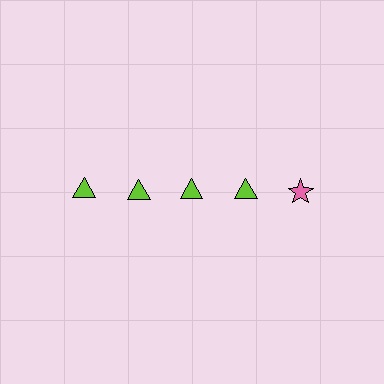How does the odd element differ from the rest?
It differs in both color (pink instead of lime) and shape (star instead of triangle).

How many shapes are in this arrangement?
There are 5 shapes arranged in a grid pattern.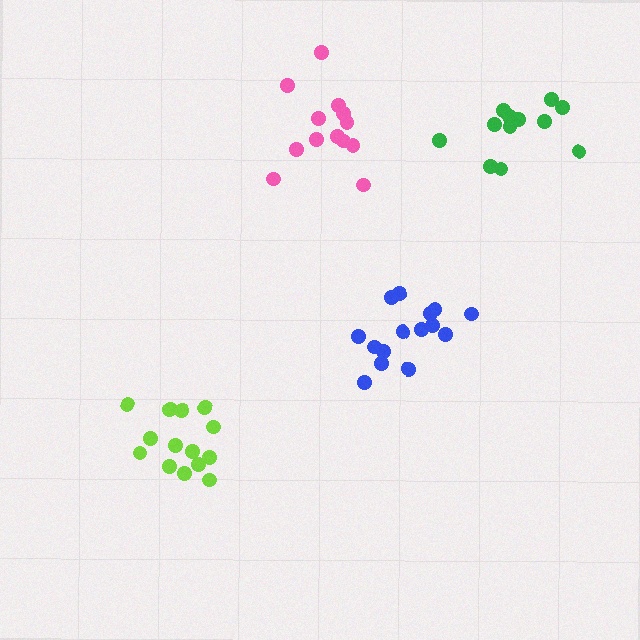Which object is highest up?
The pink cluster is topmost.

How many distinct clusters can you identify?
There are 4 distinct clusters.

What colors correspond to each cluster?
The clusters are colored: green, pink, blue, lime.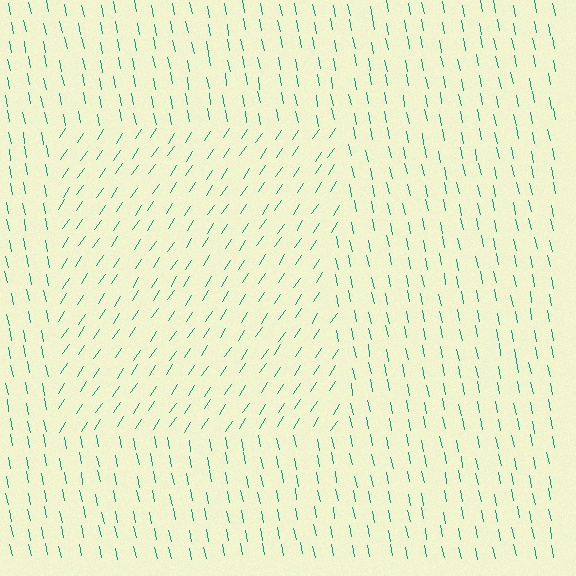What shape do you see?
I see a rectangle.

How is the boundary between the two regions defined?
The boundary is defined purely by a change in line orientation (approximately 45 degrees difference). All lines are the same color and thickness.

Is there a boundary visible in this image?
Yes, there is a texture boundary formed by a change in line orientation.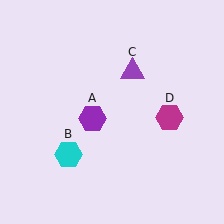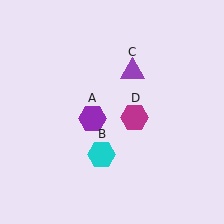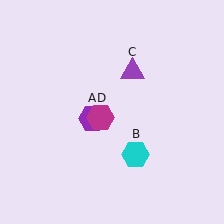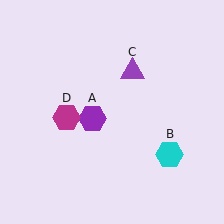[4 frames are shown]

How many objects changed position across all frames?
2 objects changed position: cyan hexagon (object B), magenta hexagon (object D).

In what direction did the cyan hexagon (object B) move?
The cyan hexagon (object B) moved right.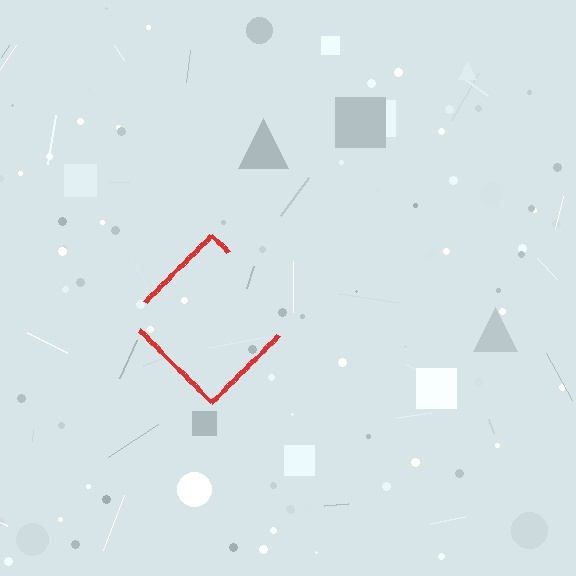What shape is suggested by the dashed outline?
The dashed outline suggests a diamond.